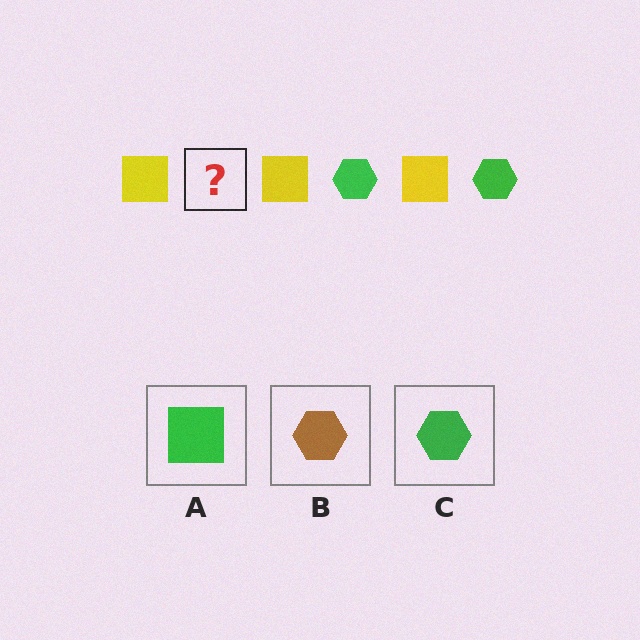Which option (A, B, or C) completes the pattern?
C.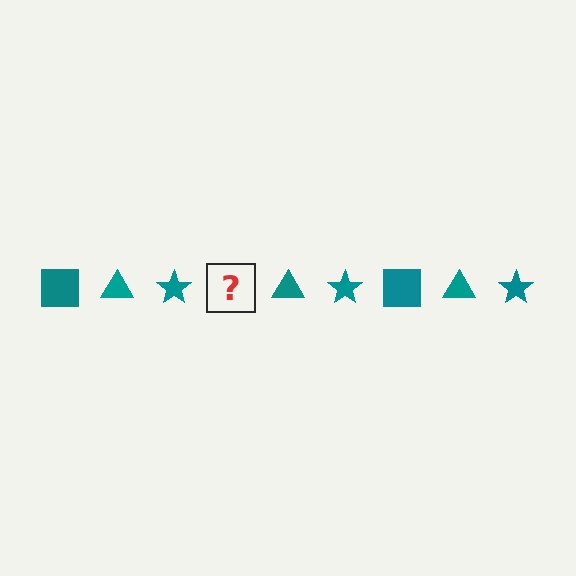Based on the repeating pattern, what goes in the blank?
The blank should be a teal square.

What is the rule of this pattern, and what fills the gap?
The rule is that the pattern cycles through square, triangle, star shapes in teal. The gap should be filled with a teal square.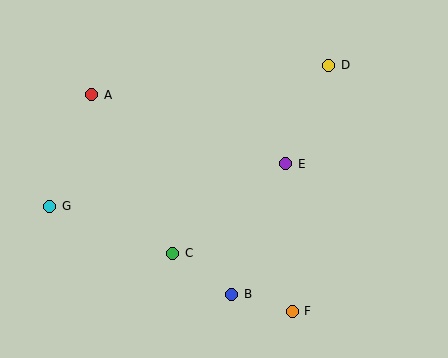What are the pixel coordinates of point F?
Point F is at (292, 311).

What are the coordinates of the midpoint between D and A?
The midpoint between D and A is at (210, 80).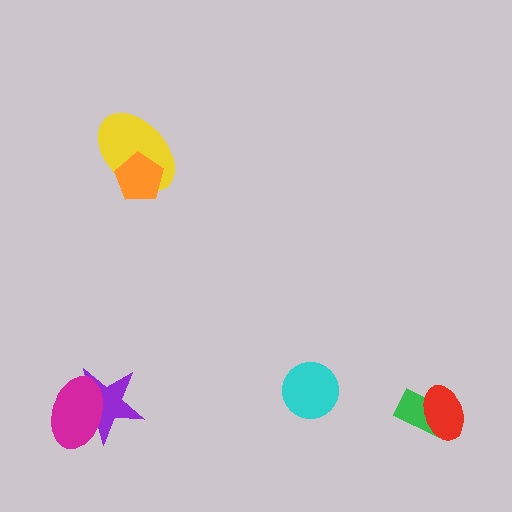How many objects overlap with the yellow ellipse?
1 object overlaps with the yellow ellipse.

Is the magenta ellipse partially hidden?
No, no other shape covers it.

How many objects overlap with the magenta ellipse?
1 object overlaps with the magenta ellipse.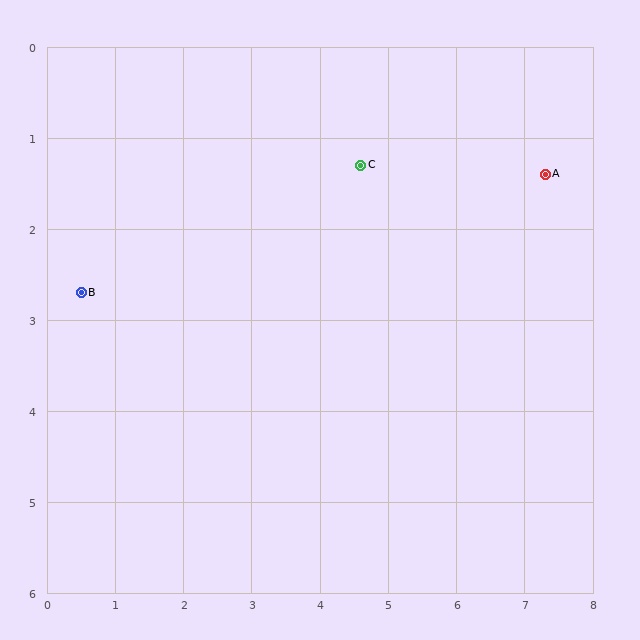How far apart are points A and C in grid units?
Points A and C are about 2.7 grid units apart.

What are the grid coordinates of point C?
Point C is at approximately (4.6, 1.3).